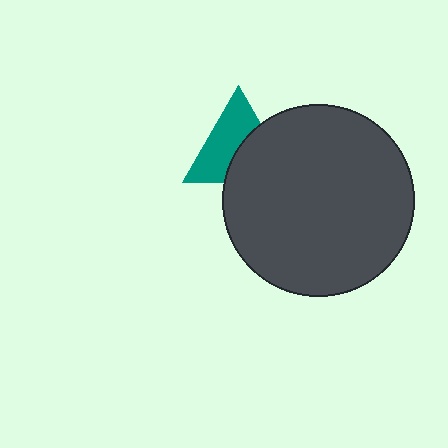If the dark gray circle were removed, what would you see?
You would see the complete teal triangle.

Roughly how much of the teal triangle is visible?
About half of it is visible (roughly 56%).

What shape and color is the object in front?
The object in front is a dark gray circle.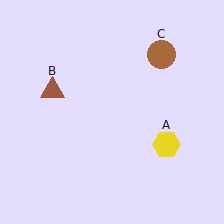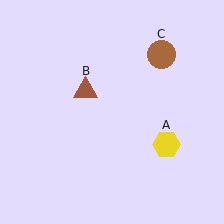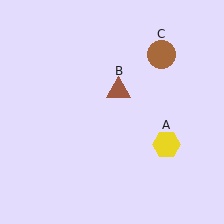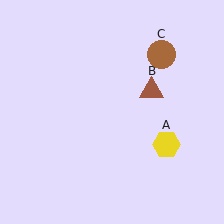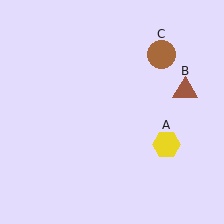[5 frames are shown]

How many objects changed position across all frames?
1 object changed position: brown triangle (object B).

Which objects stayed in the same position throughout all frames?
Yellow hexagon (object A) and brown circle (object C) remained stationary.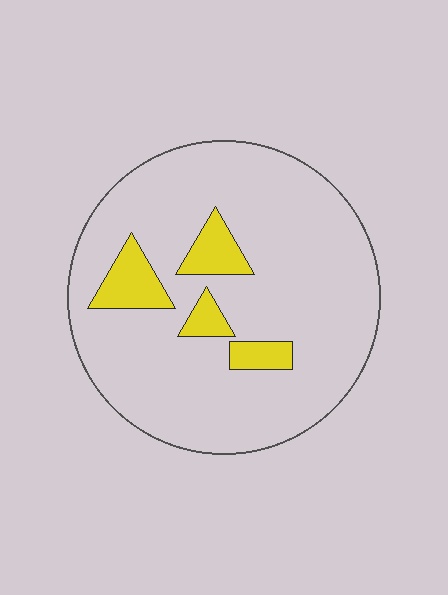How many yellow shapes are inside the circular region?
4.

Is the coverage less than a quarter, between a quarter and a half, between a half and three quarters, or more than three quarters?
Less than a quarter.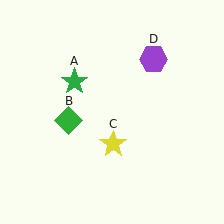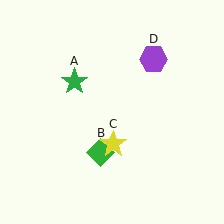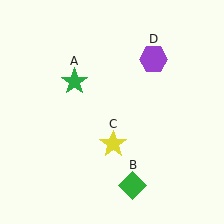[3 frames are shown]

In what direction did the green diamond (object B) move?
The green diamond (object B) moved down and to the right.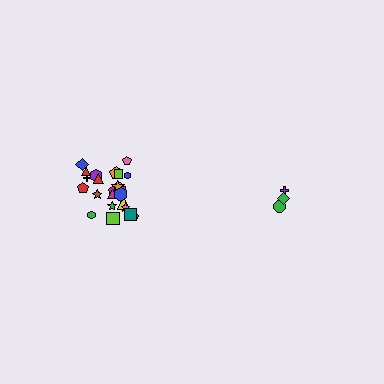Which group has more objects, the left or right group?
The left group.